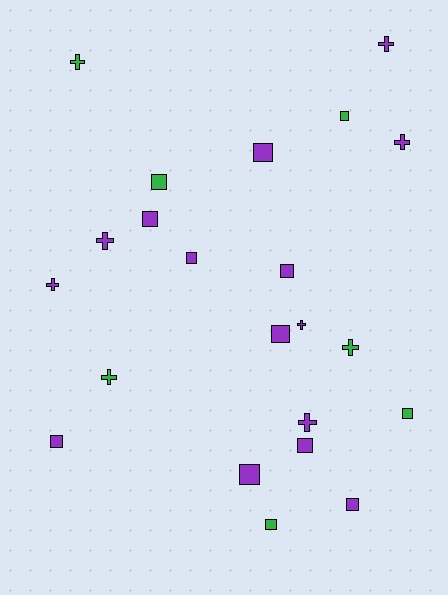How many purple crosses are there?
There are 6 purple crosses.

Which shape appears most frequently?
Square, with 13 objects.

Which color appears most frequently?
Purple, with 15 objects.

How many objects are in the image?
There are 22 objects.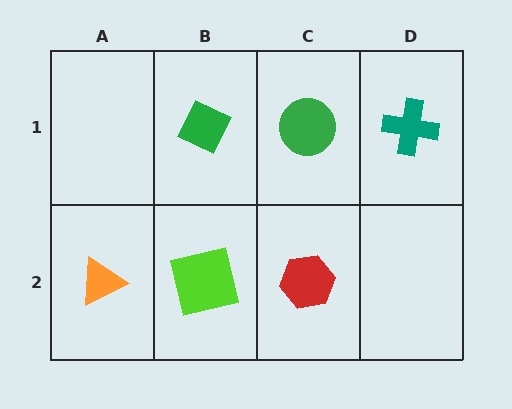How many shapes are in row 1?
3 shapes.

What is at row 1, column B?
A green diamond.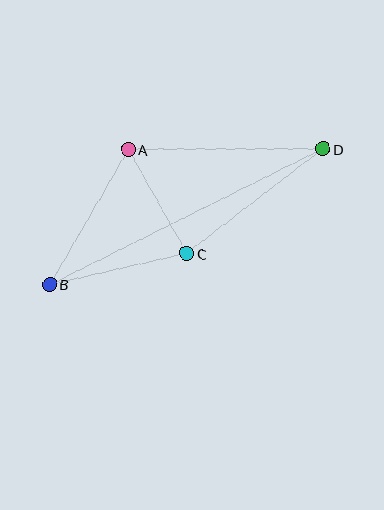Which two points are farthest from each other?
Points B and D are farthest from each other.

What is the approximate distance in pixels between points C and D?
The distance between C and D is approximately 172 pixels.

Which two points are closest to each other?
Points A and C are closest to each other.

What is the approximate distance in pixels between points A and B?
The distance between A and B is approximately 156 pixels.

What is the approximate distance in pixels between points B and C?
The distance between B and C is approximately 141 pixels.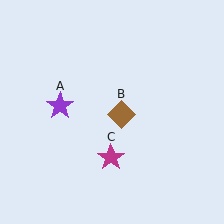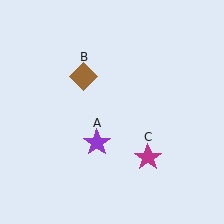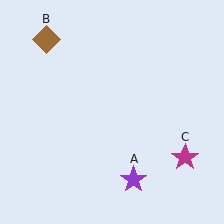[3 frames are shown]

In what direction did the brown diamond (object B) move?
The brown diamond (object B) moved up and to the left.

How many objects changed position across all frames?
3 objects changed position: purple star (object A), brown diamond (object B), magenta star (object C).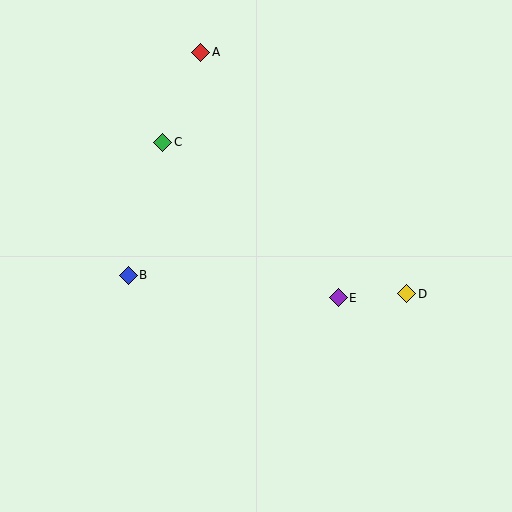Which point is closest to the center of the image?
Point E at (338, 298) is closest to the center.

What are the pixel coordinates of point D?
Point D is at (407, 294).